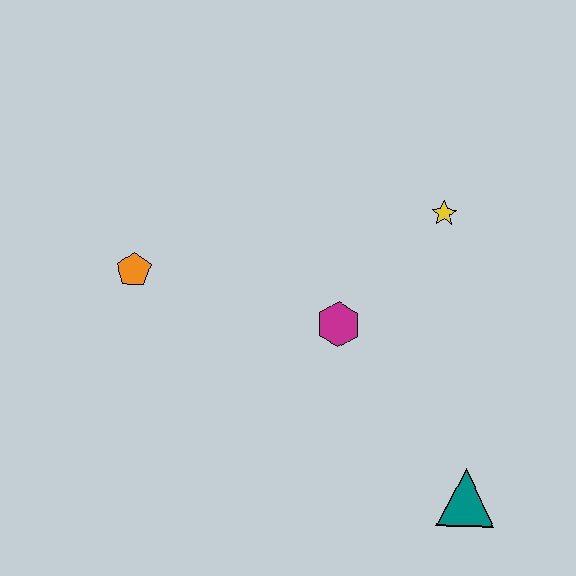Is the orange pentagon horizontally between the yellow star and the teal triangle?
No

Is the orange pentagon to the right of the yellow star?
No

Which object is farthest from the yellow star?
The orange pentagon is farthest from the yellow star.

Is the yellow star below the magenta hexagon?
No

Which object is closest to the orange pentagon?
The magenta hexagon is closest to the orange pentagon.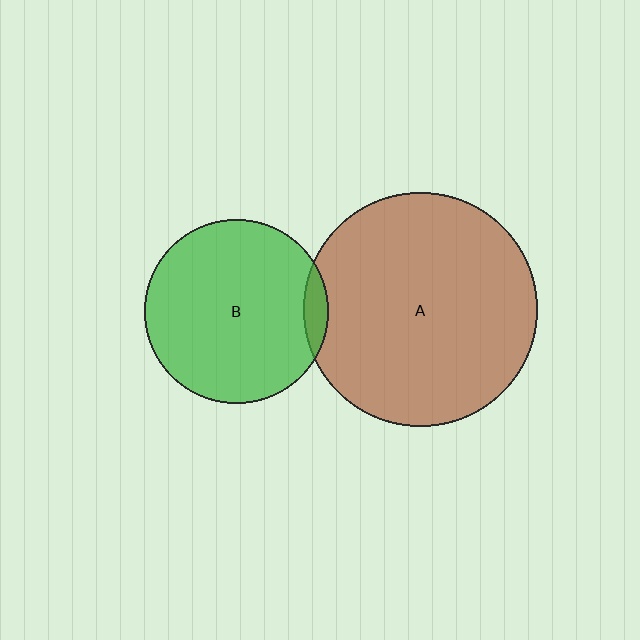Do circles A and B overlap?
Yes.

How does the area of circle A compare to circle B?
Approximately 1.6 times.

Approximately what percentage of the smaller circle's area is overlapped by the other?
Approximately 5%.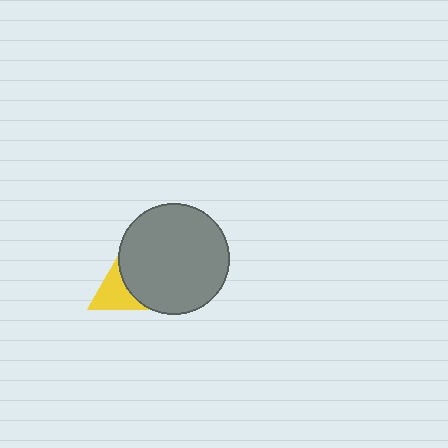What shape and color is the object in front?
The object in front is a gray circle.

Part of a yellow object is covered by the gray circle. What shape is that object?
It is a triangle.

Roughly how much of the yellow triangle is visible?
A small part of it is visible (roughly 33%).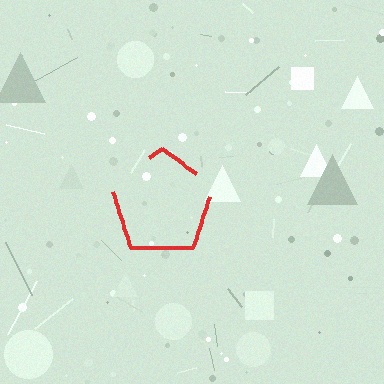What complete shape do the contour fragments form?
The contour fragments form a pentagon.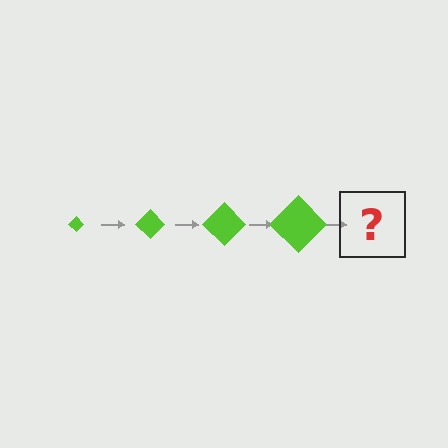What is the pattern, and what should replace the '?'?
The pattern is that the diamond gets progressively larger each step. The '?' should be a lime diamond, larger than the previous one.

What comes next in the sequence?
The next element should be a lime diamond, larger than the previous one.